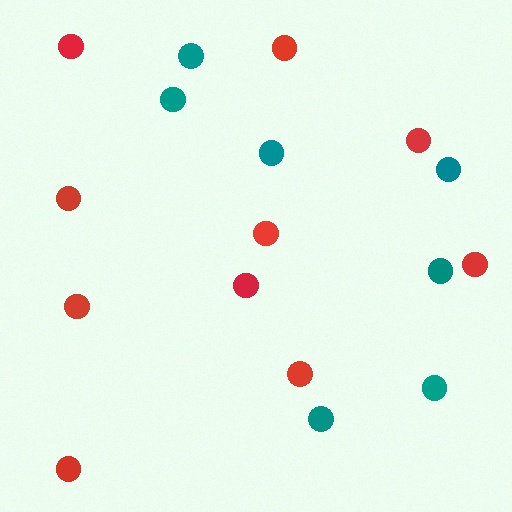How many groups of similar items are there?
There are 2 groups: one group of red circles (10) and one group of teal circles (7).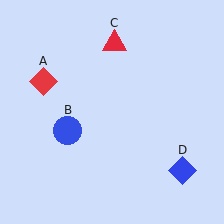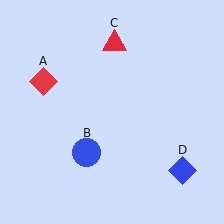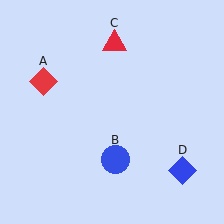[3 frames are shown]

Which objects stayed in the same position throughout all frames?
Red diamond (object A) and red triangle (object C) and blue diamond (object D) remained stationary.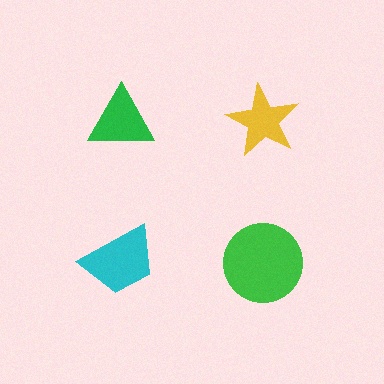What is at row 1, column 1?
A green triangle.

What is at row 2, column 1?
A cyan trapezoid.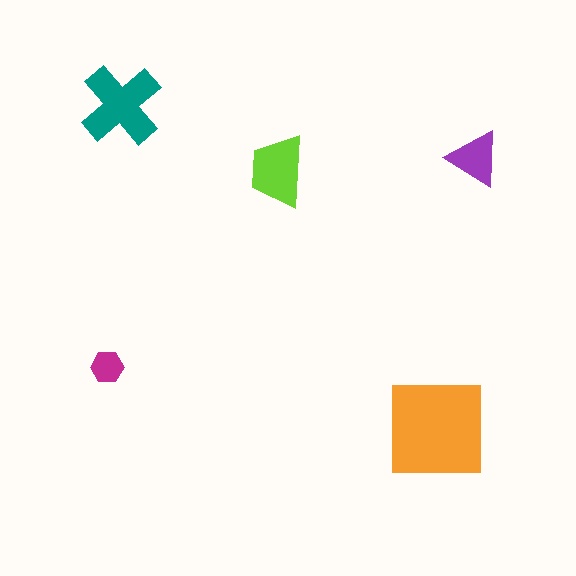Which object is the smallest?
The magenta hexagon.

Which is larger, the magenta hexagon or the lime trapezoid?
The lime trapezoid.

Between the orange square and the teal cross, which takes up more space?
The orange square.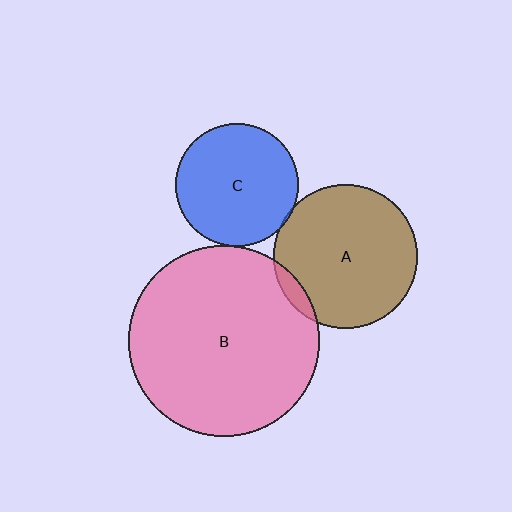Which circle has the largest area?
Circle B (pink).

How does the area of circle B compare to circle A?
Approximately 1.7 times.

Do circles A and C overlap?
Yes.